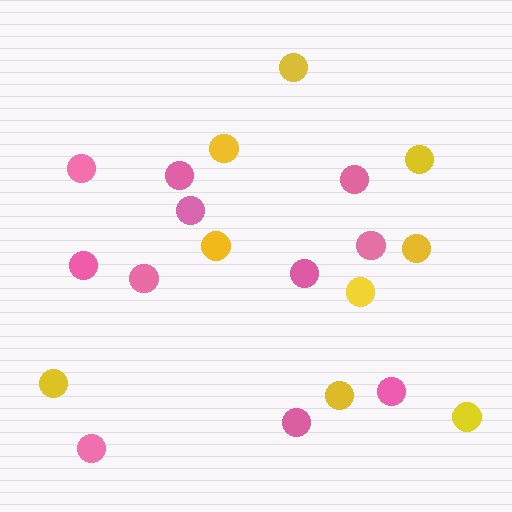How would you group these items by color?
There are 2 groups: one group of yellow circles (9) and one group of pink circles (11).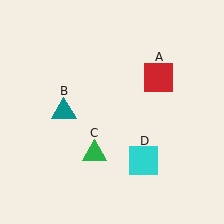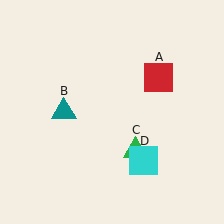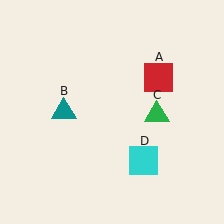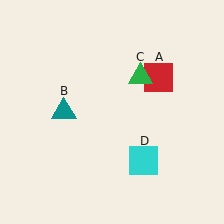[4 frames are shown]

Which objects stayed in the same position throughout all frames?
Red square (object A) and teal triangle (object B) and cyan square (object D) remained stationary.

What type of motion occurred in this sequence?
The green triangle (object C) rotated counterclockwise around the center of the scene.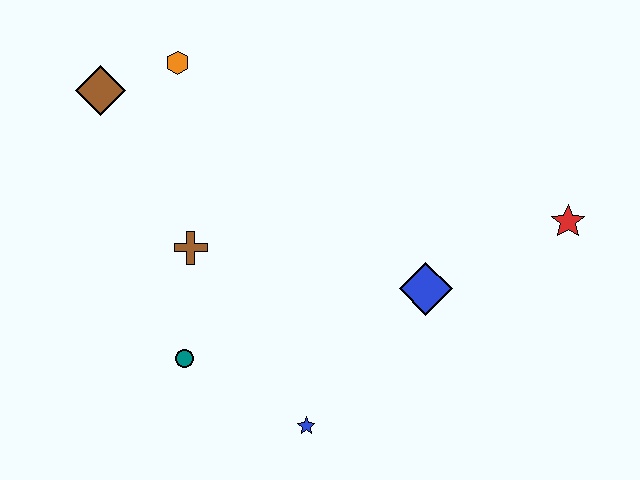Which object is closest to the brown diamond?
The orange hexagon is closest to the brown diamond.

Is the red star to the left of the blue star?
No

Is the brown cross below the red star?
Yes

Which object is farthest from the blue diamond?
The brown diamond is farthest from the blue diamond.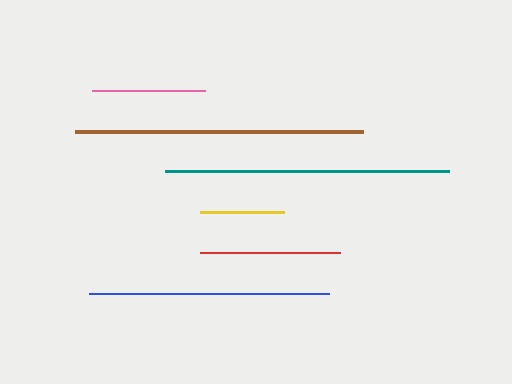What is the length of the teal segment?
The teal segment is approximately 284 pixels long.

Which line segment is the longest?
The brown line is the longest at approximately 288 pixels.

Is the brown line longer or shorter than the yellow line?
The brown line is longer than the yellow line.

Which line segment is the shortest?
The yellow line is the shortest at approximately 83 pixels.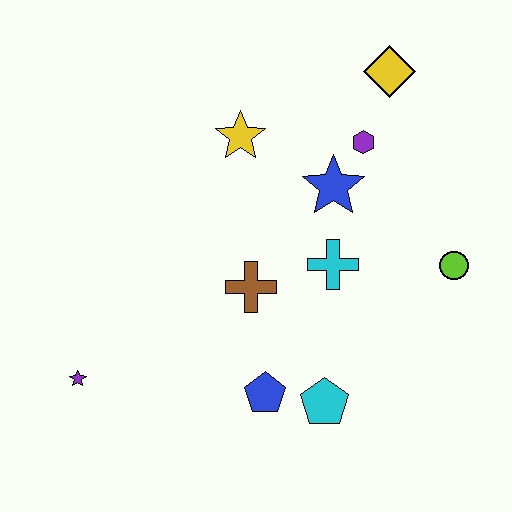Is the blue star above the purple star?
Yes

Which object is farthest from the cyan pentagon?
The yellow diamond is farthest from the cyan pentagon.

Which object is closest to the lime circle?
The cyan cross is closest to the lime circle.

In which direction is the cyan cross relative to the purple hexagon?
The cyan cross is below the purple hexagon.